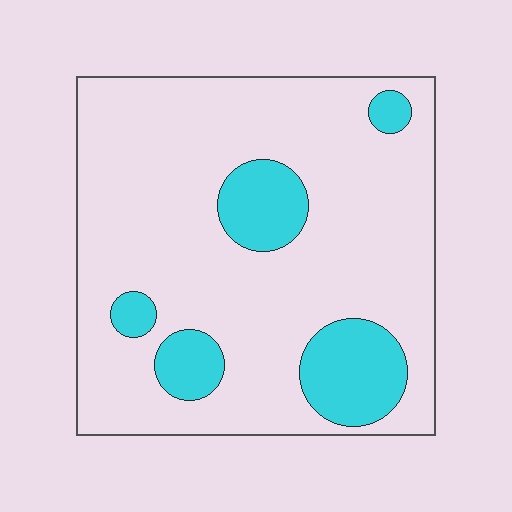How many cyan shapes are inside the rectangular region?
5.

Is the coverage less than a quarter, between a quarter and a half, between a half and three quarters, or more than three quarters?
Less than a quarter.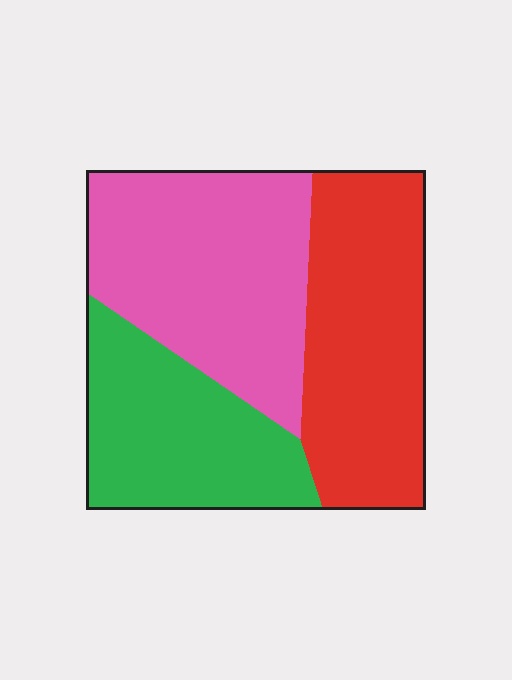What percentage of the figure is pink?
Pink covers roughly 40% of the figure.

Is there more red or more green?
Red.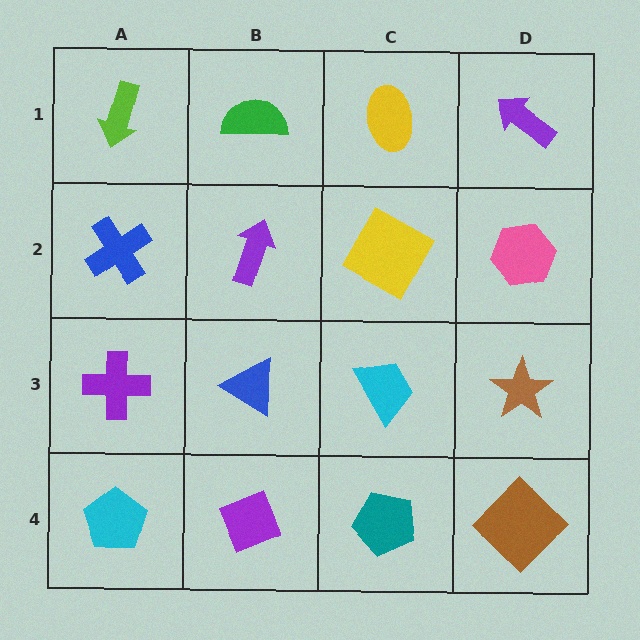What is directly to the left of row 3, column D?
A cyan trapezoid.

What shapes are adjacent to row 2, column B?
A green semicircle (row 1, column B), a blue triangle (row 3, column B), a blue cross (row 2, column A), a yellow square (row 2, column C).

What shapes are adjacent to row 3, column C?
A yellow square (row 2, column C), a teal pentagon (row 4, column C), a blue triangle (row 3, column B), a brown star (row 3, column D).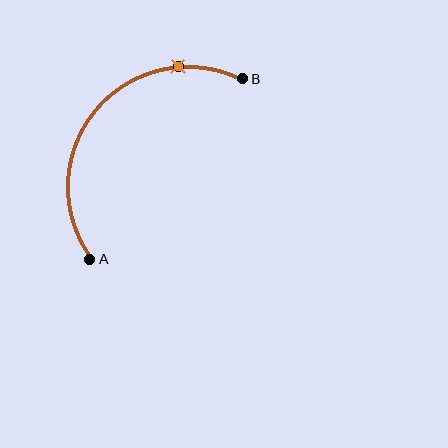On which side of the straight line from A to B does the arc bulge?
The arc bulges above and to the left of the straight line connecting A and B.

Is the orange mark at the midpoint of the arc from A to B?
No. The orange mark lies on the arc but is closer to endpoint B. The arc midpoint would be at the point on the curve equidistant along the arc from both A and B.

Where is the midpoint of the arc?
The arc midpoint is the point on the curve farthest from the straight line joining A and B. It sits above and to the left of that line.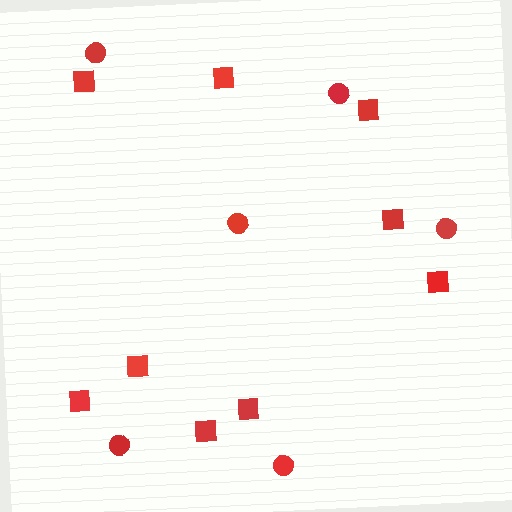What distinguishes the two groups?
There are 2 groups: one group of circles (6) and one group of squares (9).